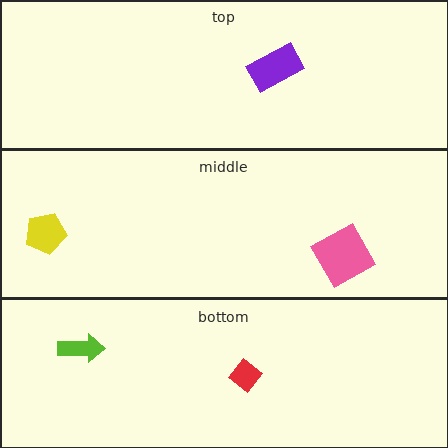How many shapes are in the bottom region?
2.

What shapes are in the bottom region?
The lime arrow, the red diamond.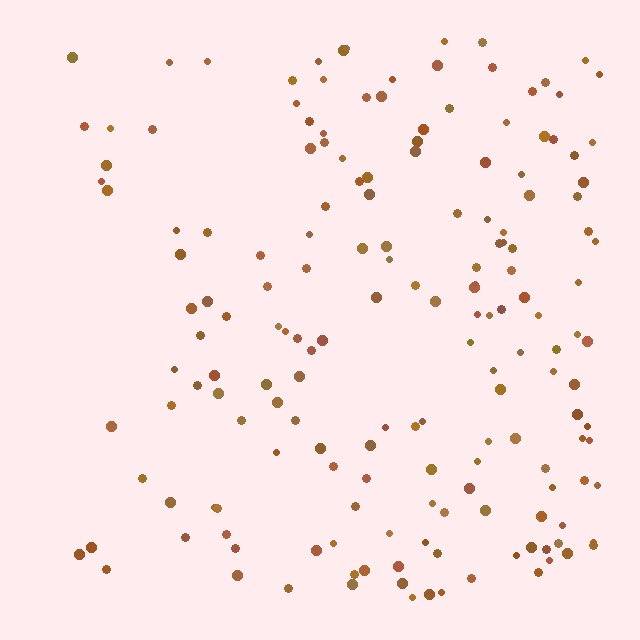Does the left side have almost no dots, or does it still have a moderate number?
Still a moderate number, just noticeably fewer than the right.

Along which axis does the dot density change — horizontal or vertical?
Horizontal.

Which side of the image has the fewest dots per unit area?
The left.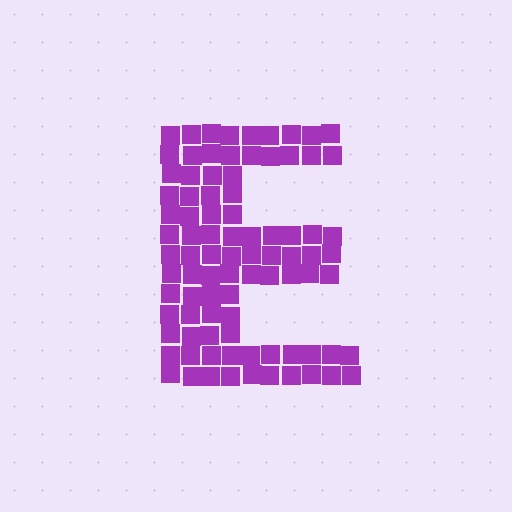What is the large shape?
The large shape is the letter E.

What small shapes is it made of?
It is made of small squares.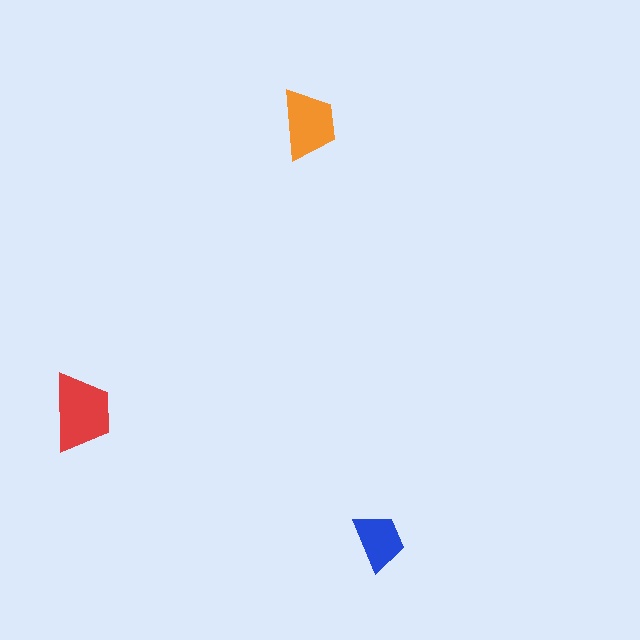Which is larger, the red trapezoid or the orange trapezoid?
The red one.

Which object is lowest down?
The blue trapezoid is bottommost.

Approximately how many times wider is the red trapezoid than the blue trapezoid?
About 1.5 times wider.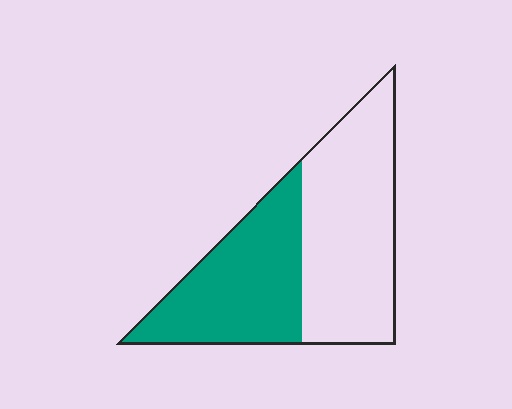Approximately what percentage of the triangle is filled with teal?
Approximately 45%.